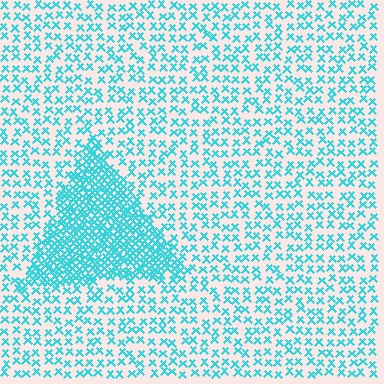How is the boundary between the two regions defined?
The boundary is defined by a change in element density (approximately 2.8x ratio). All elements are the same color, size, and shape.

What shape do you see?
I see a triangle.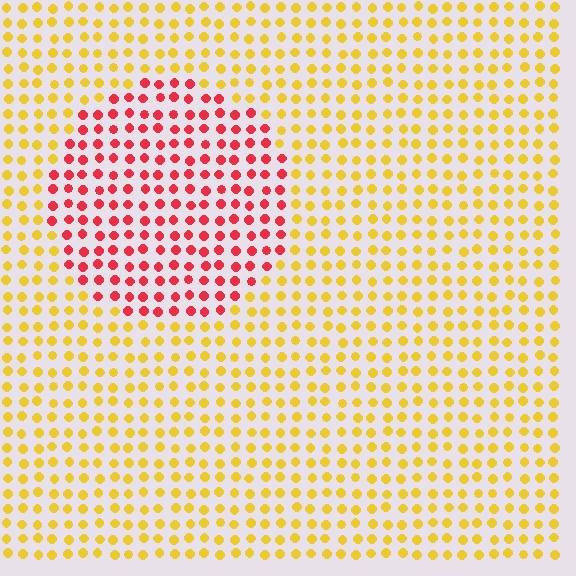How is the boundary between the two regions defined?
The boundary is defined purely by a slight shift in hue (about 57 degrees). Spacing, size, and orientation are identical on both sides.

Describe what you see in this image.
The image is filled with small yellow elements in a uniform arrangement. A circle-shaped region is visible where the elements are tinted to a slightly different hue, forming a subtle color boundary.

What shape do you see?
I see a circle.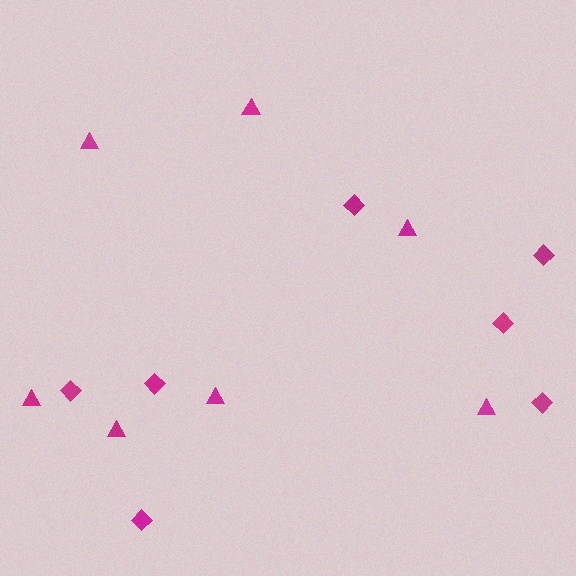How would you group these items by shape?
There are 2 groups: one group of diamonds (7) and one group of triangles (7).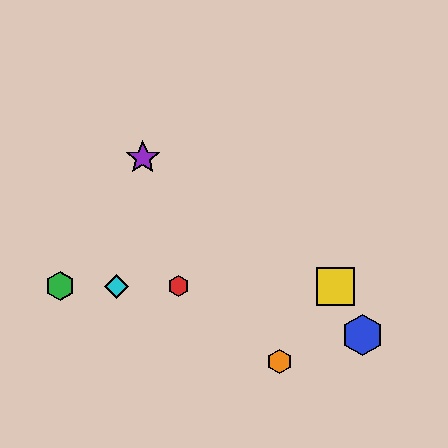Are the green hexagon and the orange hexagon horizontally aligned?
No, the green hexagon is at y≈286 and the orange hexagon is at y≈361.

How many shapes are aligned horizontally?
4 shapes (the red hexagon, the green hexagon, the yellow square, the cyan diamond) are aligned horizontally.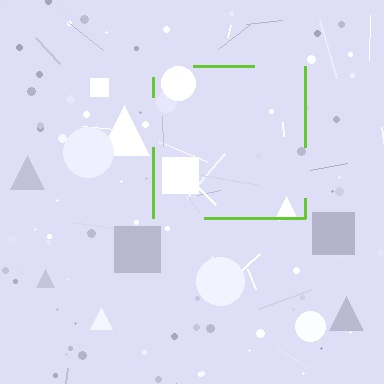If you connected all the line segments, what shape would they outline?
They would outline a square.